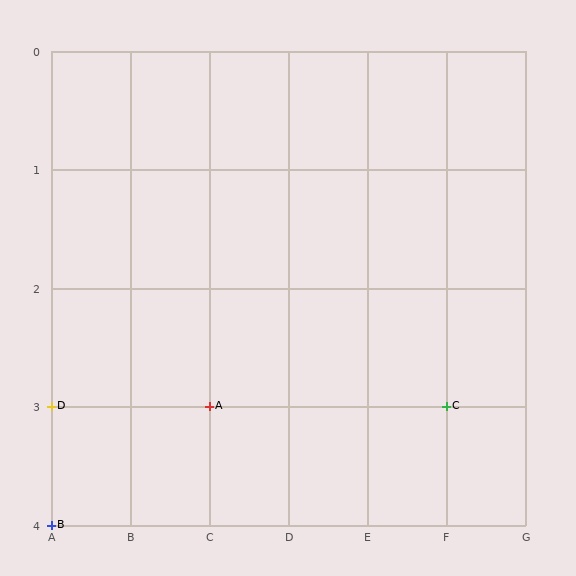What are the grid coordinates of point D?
Point D is at grid coordinates (A, 3).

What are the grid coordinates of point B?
Point B is at grid coordinates (A, 4).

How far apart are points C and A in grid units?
Points C and A are 3 columns apart.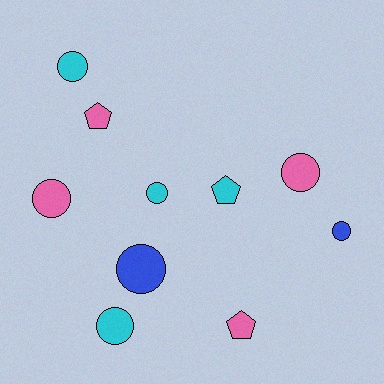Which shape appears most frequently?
Circle, with 7 objects.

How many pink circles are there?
There are 2 pink circles.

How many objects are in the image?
There are 10 objects.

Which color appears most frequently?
Pink, with 4 objects.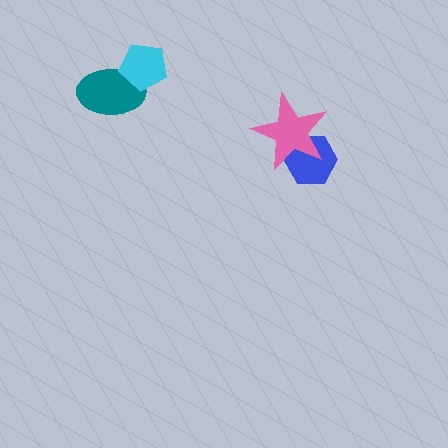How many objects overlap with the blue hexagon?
1 object overlaps with the blue hexagon.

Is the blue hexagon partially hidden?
Yes, it is partially covered by another shape.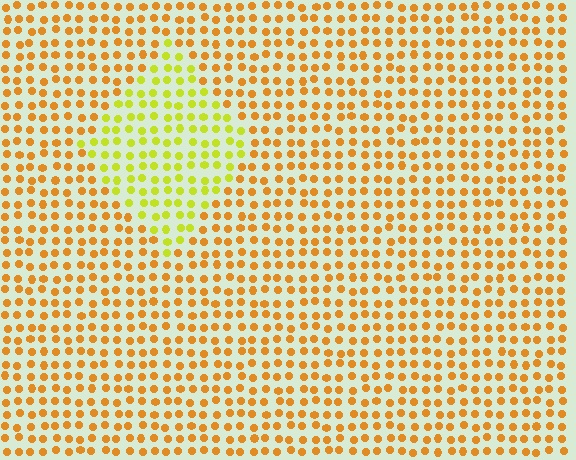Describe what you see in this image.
The image is filled with small orange elements in a uniform arrangement. A diamond-shaped region is visible where the elements are tinted to a slightly different hue, forming a subtle color boundary.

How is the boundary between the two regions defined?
The boundary is defined purely by a slight shift in hue (about 38 degrees). Spacing, size, and orientation are identical on both sides.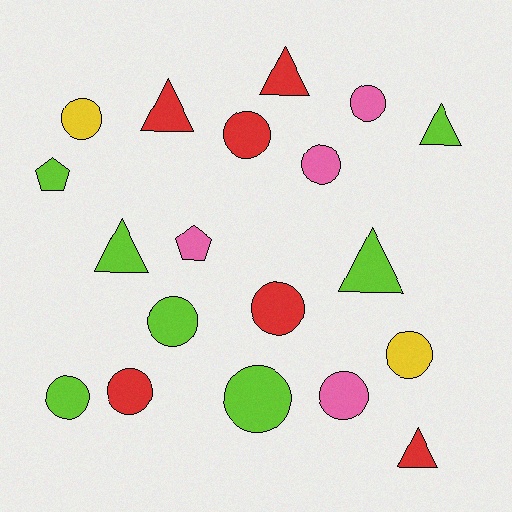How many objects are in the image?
There are 19 objects.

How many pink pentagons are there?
There is 1 pink pentagon.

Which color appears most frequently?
Lime, with 7 objects.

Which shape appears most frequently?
Circle, with 11 objects.